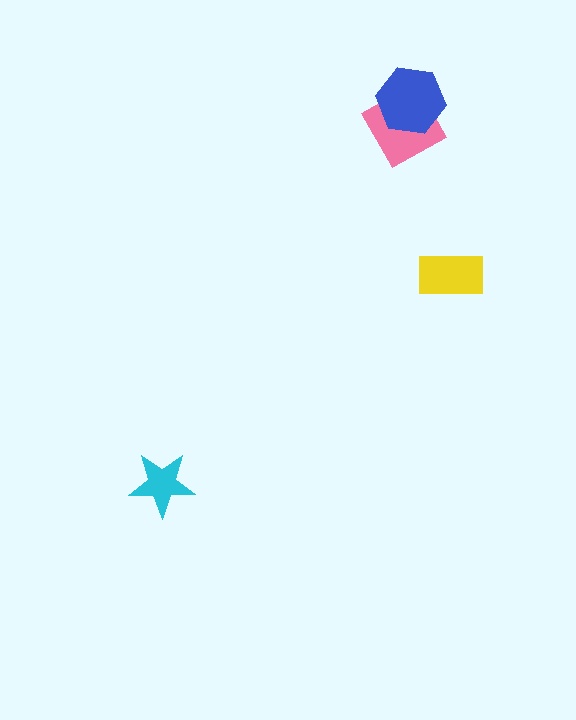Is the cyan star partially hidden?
No, no other shape covers it.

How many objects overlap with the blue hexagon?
1 object overlaps with the blue hexagon.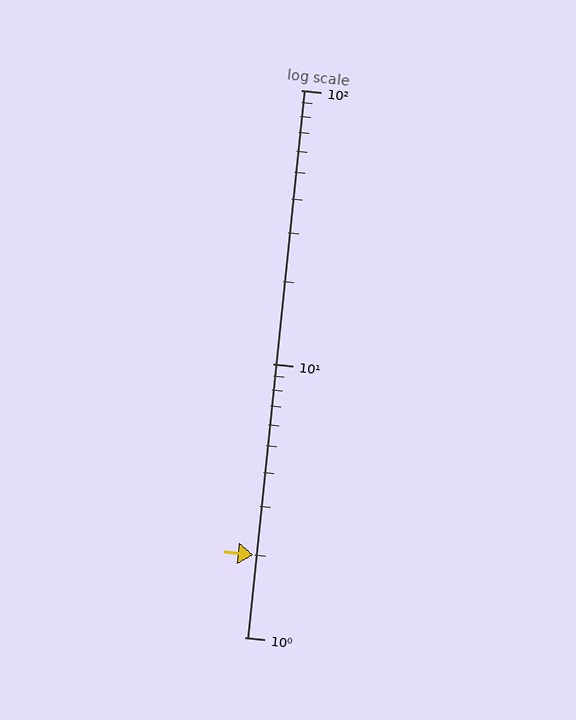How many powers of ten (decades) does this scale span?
The scale spans 2 decades, from 1 to 100.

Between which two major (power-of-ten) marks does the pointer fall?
The pointer is between 1 and 10.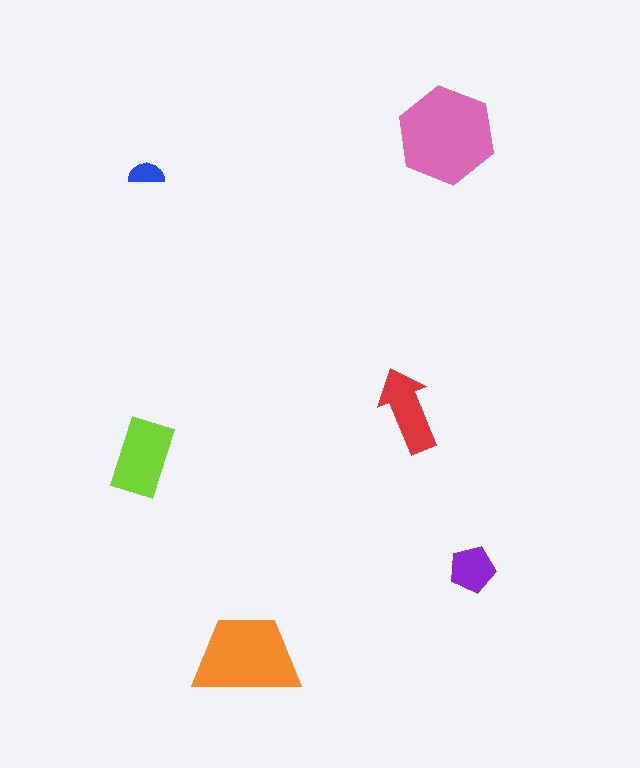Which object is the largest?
The pink hexagon.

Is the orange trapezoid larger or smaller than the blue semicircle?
Larger.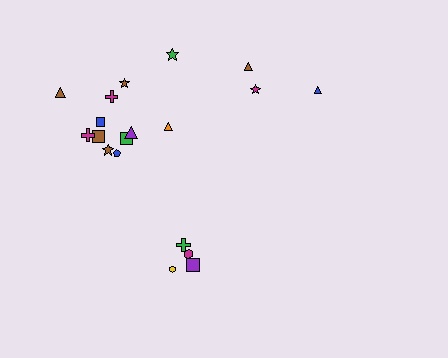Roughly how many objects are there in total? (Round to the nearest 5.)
Roughly 20 objects in total.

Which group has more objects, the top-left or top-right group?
The top-left group.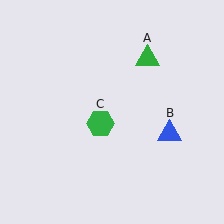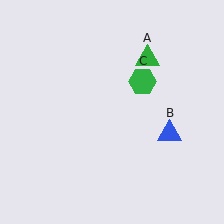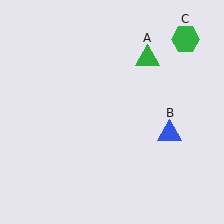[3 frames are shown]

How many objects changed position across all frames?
1 object changed position: green hexagon (object C).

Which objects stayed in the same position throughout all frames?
Green triangle (object A) and blue triangle (object B) remained stationary.